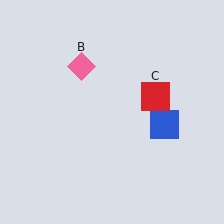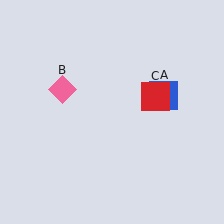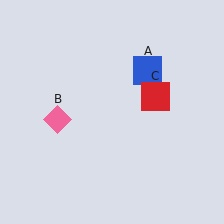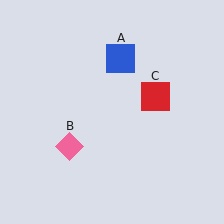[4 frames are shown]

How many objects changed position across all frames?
2 objects changed position: blue square (object A), pink diamond (object B).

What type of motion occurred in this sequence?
The blue square (object A), pink diamond (object B) rotated counterclockwise around the center of the scene.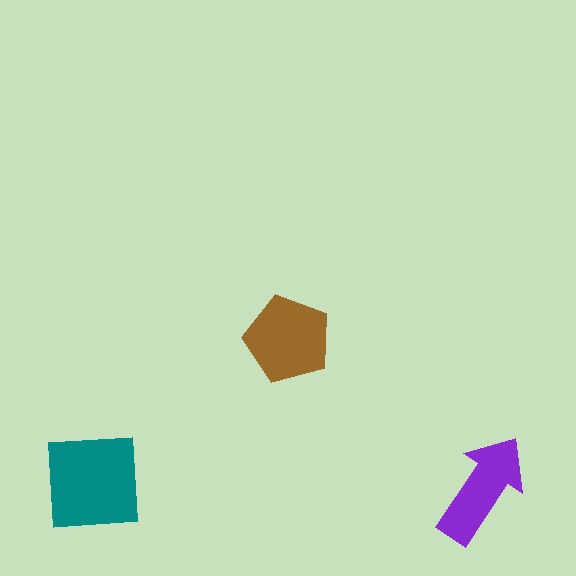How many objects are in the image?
There are 3 objects in the image.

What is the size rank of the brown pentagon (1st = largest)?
2nd.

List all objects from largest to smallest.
The teal square, the brown pentagon, the purple arrow.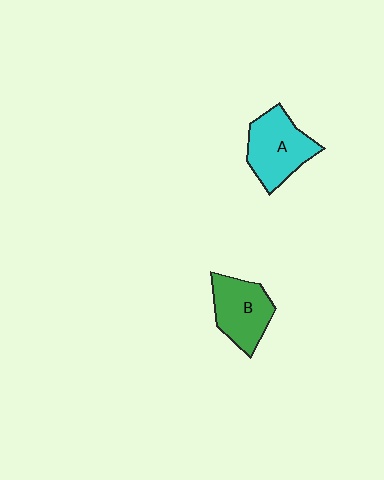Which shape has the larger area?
Shape A (cyan).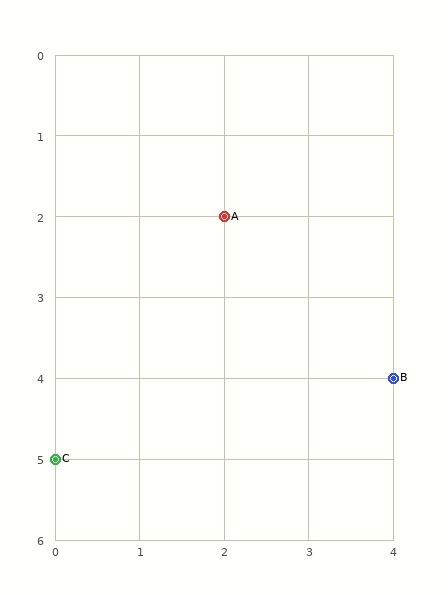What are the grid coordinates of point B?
Point B is at grid coordinates (4, 4).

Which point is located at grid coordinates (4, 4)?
Point B is at (4, 4).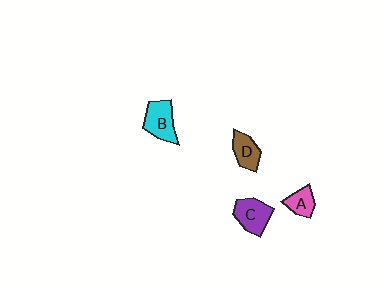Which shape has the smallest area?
Shape A (pink).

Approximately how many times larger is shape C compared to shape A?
Approximately 1.5 times.